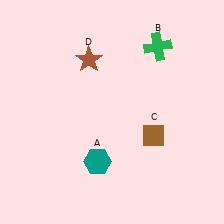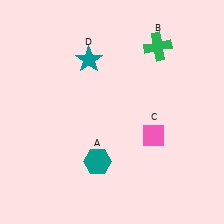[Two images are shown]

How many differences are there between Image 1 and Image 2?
There are 2 differences between the two images.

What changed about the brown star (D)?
In Image 1, D is brown. In Image 2, it changed to teal.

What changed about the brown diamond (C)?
In Image 1, C is brown. In Image 2, it changed to pink.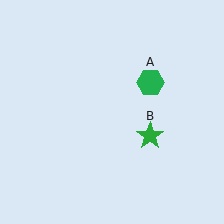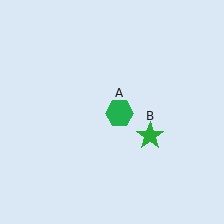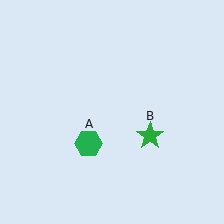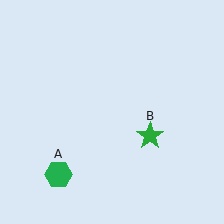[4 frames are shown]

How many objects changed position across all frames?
1 object changed position: green hexagon (object A).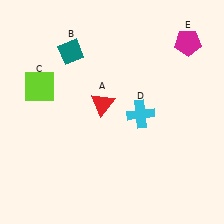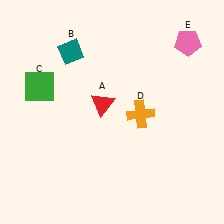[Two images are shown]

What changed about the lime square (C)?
In Image 1, C is lime. In Image 2, it changed to green.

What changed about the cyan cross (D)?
In Image 1, D is cyan. In Image 2, it changed to orange.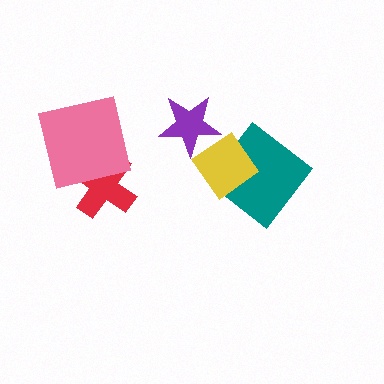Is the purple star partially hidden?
No, no other shape covers it.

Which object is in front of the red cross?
The pink square is in front of the red cross.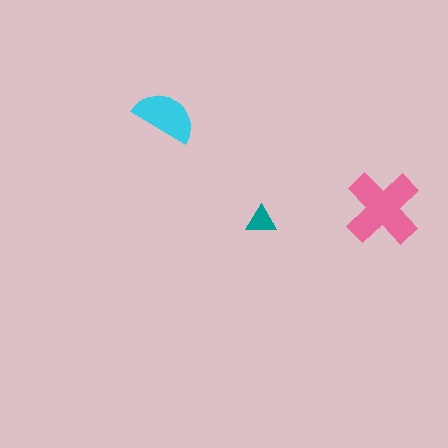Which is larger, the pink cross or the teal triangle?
The pink cross.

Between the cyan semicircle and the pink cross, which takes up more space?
The pink cross.